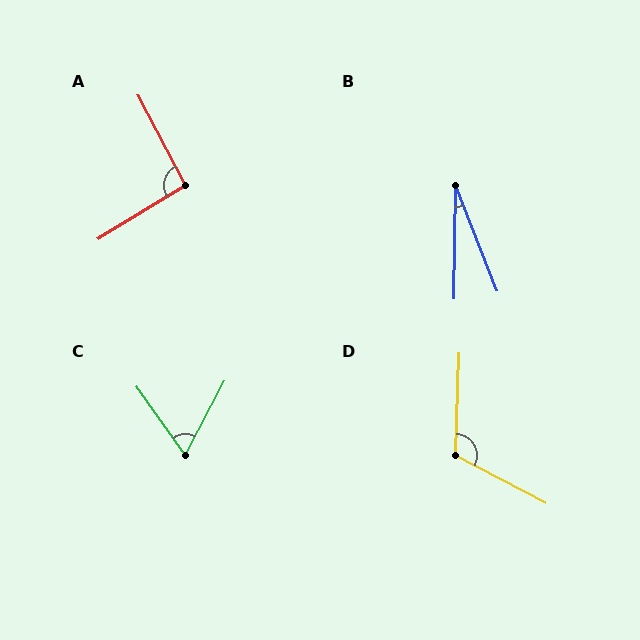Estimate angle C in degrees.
Approximately 63 degrees.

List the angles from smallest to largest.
B (22°), C (63°), A (94°), D (116°).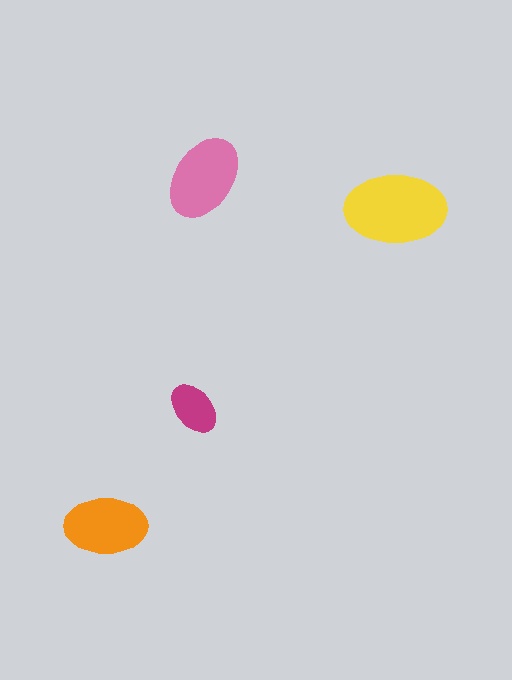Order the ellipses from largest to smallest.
the yellow one, the pink one, the orange one, the magenta one.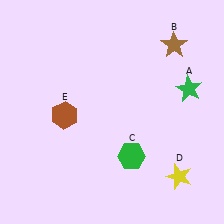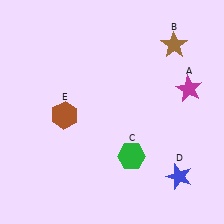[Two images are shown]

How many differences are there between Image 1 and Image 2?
There are 2 differences between the two images.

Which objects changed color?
A changed from green to magenta. D changed from yellow to blue.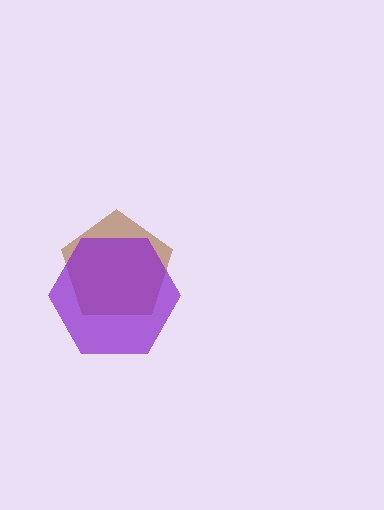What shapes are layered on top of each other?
The layered shapes are: a brown pentagon, a purple hexagon.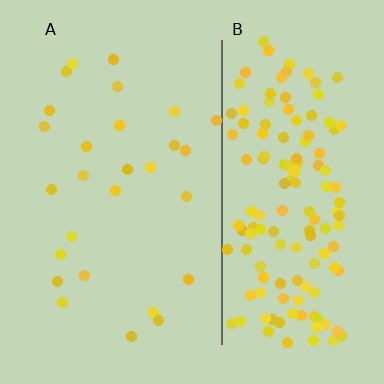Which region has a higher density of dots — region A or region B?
B (the right).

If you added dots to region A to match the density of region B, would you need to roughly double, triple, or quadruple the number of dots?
Approximately quadruple.